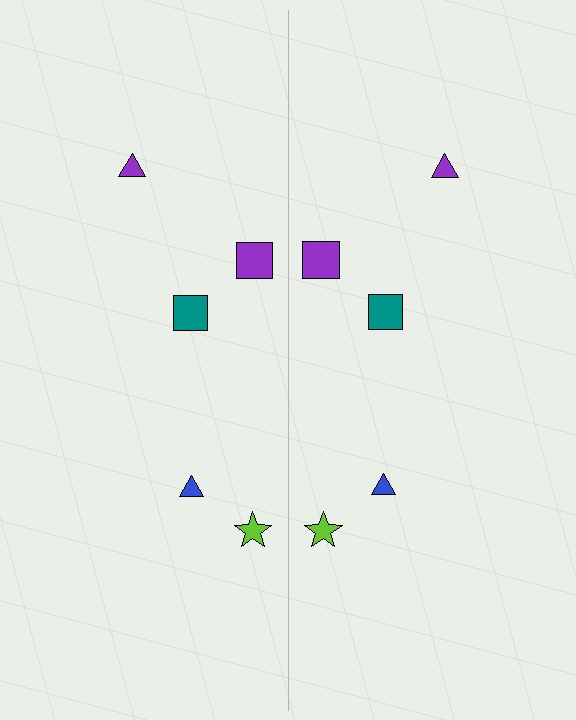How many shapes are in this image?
There are 10 shapes in this image.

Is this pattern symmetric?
Yes, this pattern has bilateral (reflection) symmetry.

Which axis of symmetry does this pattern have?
The pattern has a vertical axis of symmetry running through the center of the image.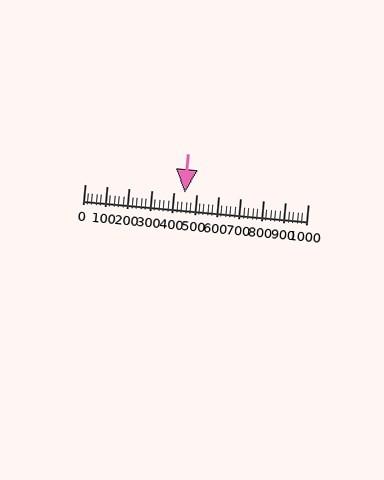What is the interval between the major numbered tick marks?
The major tick marks are spaced 100 units apart.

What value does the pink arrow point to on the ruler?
The pink arrow points to approximately 447.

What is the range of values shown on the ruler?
The ruler shows values from 0 to 1000.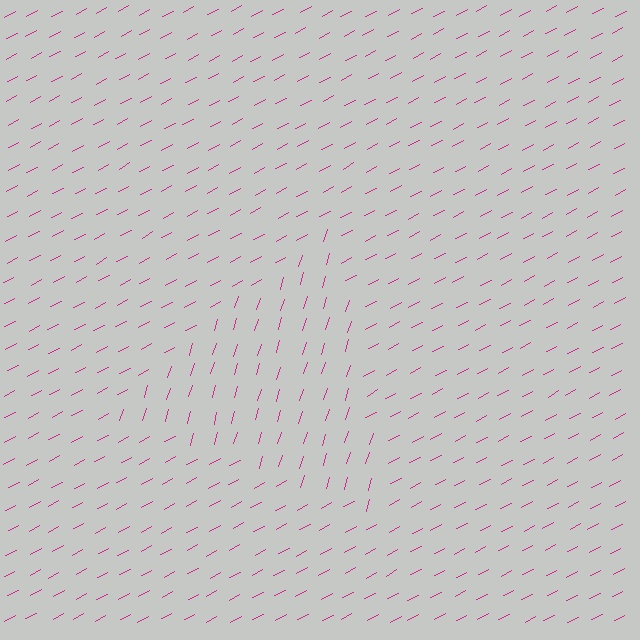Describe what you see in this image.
The image is filled with small magenta line segments. A triangle region in the image has lines oriented differently from the surrounding lines, creating a visible texture boundary.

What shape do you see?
I see a triangle.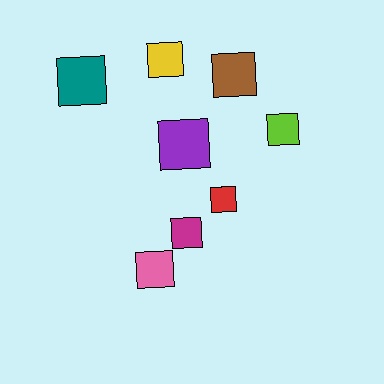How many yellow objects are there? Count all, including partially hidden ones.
There is 1 yellow object.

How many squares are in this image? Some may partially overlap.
There are 8 squares.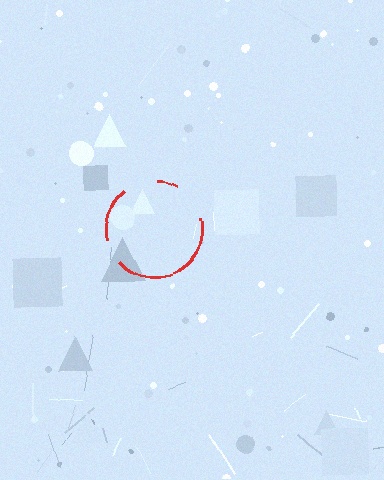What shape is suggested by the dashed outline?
The dashed outline suggests a circle.